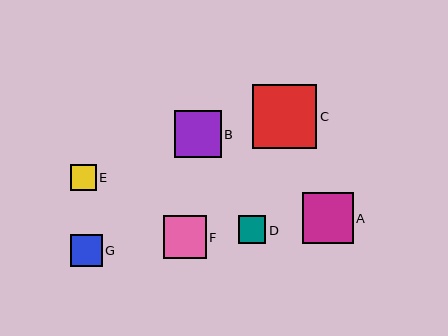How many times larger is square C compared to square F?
Square C is approximately 1.5 times the size of square F.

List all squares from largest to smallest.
From largest to smallest: C, A, B, F, G, D, E.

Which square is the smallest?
Square E is the smallest with a size of approximately 26 pixels.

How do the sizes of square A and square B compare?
Square A and square B are approximately the same size.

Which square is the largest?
Square C is the largest with a size of approximately 64 pixels.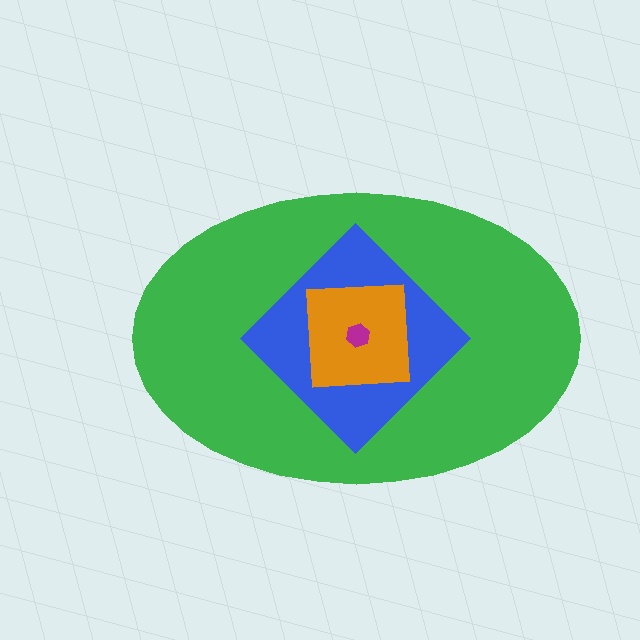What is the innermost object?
The magenta hexagon.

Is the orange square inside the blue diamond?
Yes.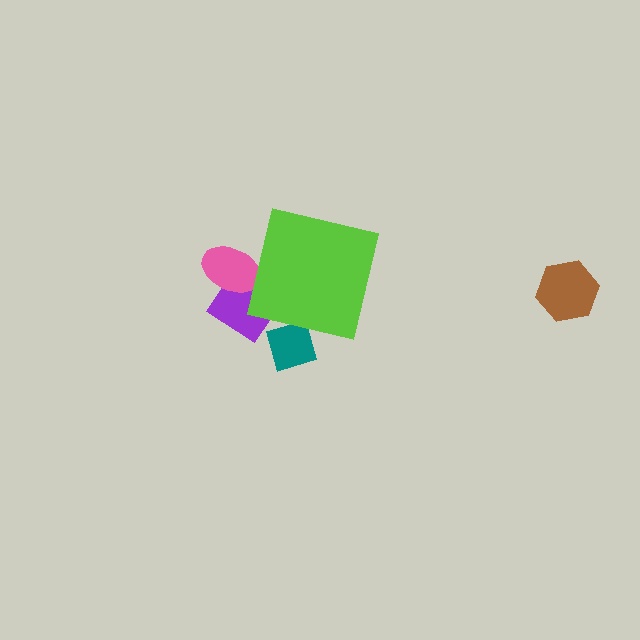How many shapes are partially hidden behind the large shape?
3 shapes are partially hidden.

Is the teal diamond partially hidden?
Yes, the teal diamond is partially hidden behind the lime square.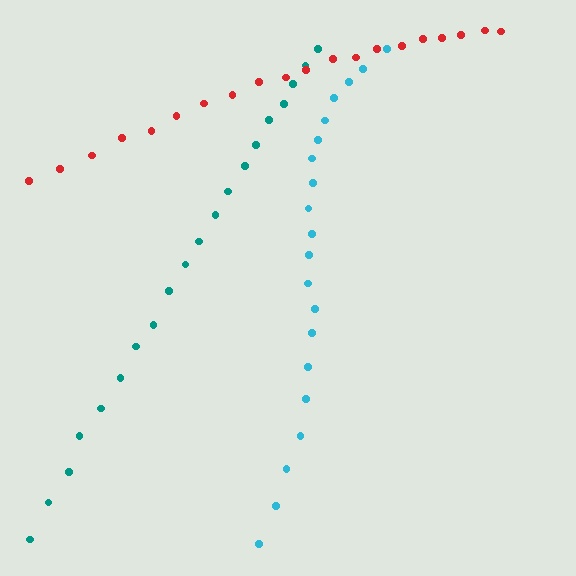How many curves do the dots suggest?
There are 3 distinct paths.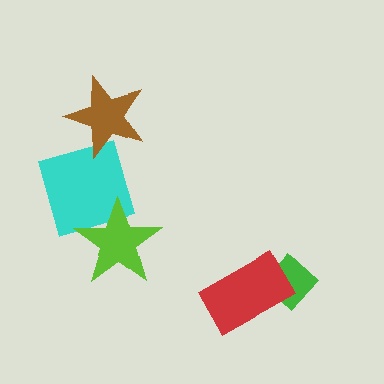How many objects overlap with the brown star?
0 objects overlap with the brown star.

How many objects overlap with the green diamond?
1 object overlaps with the green diamond.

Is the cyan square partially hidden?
Yes, it is partially covered by another shape.